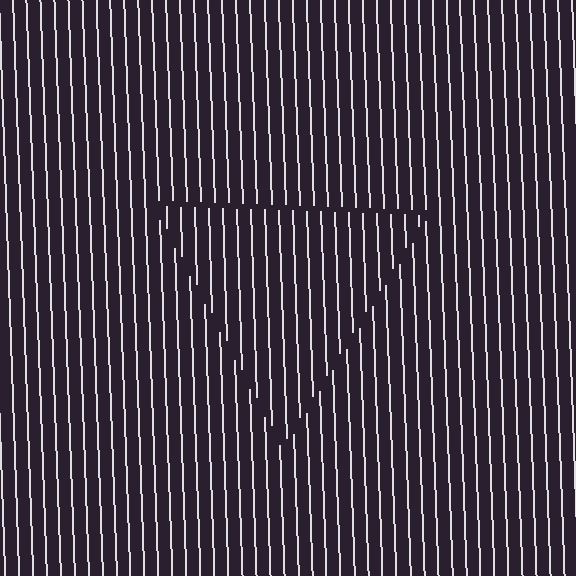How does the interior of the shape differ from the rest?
The interior of the shape contains the same grating, shifted by half a period — the contour is defined by the phase discontinuity where line-ends from the inner and outer gratings abut.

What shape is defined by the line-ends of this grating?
An illusory triangle. The interior of the shape contains the same grating, shifted by half a period — the contour is defined by the phase discontinuity where line-ends from the inner and outer gratings abut.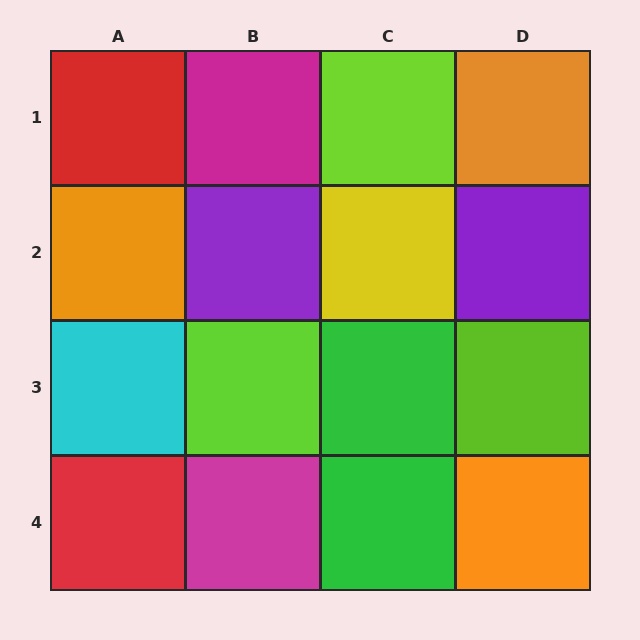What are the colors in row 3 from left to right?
Cyan, lime, green, lime.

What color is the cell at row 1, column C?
Lime.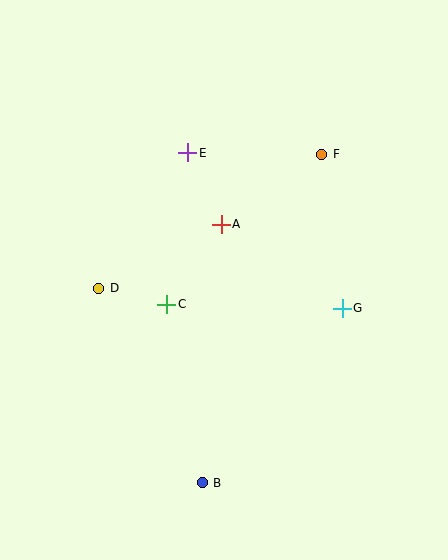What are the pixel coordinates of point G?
Point G is at (342, 308).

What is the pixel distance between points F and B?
The distance between F and B is 350 pixels.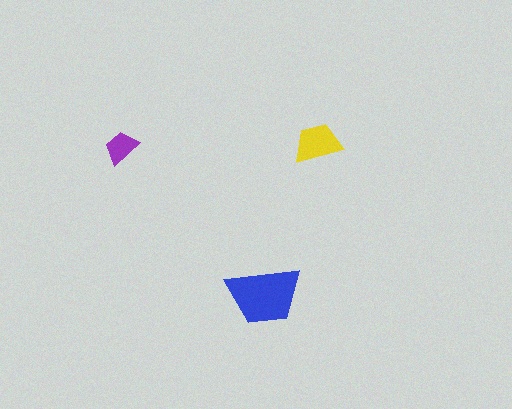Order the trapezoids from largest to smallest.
the blue one, the yellow one, the purple one.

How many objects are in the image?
There are 3 objects in the image.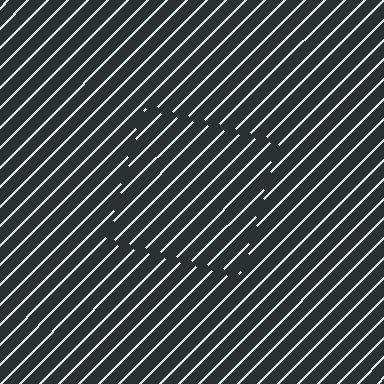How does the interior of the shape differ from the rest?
The interior of the shape contains the same grating, shifted by half a period — the contour is defined by the phase discontinuity where line-ends from the inner and outer gratings abut.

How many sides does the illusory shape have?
4 sides — the line-ends trace a square.